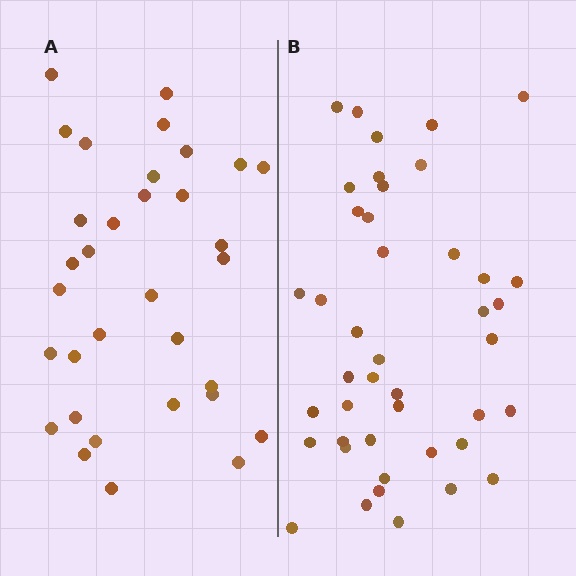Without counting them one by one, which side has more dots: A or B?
Region B (the right region) has more dots.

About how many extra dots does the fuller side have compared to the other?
Region B has roughly 10 or so more dots than region A.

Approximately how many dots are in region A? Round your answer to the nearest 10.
About 30 dots. (The exact count is 33, which rounds to 30.)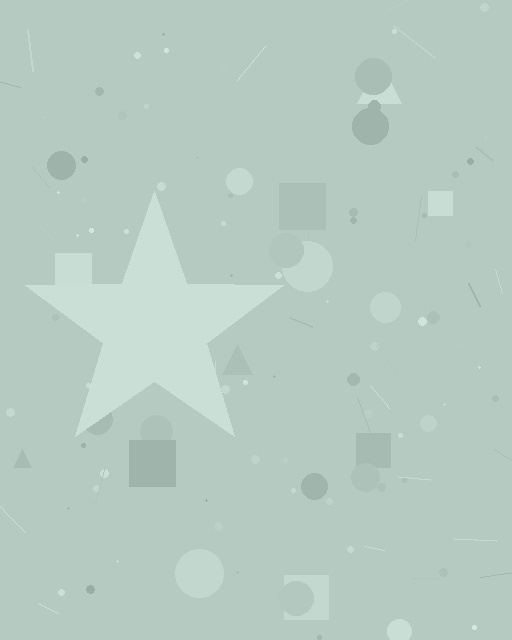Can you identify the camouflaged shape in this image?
The camouflaged shape is a star.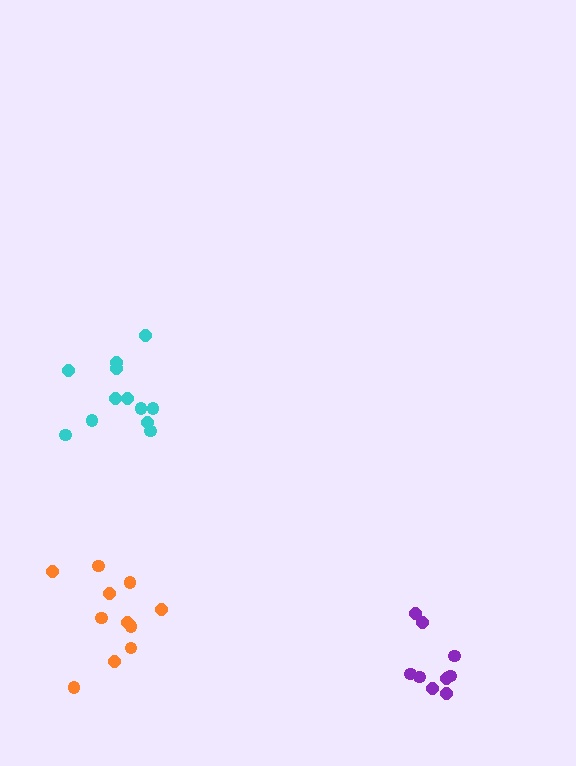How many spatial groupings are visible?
There are 3 spatial groupings.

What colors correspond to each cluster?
The clusters are colored: cyan, orange, purple.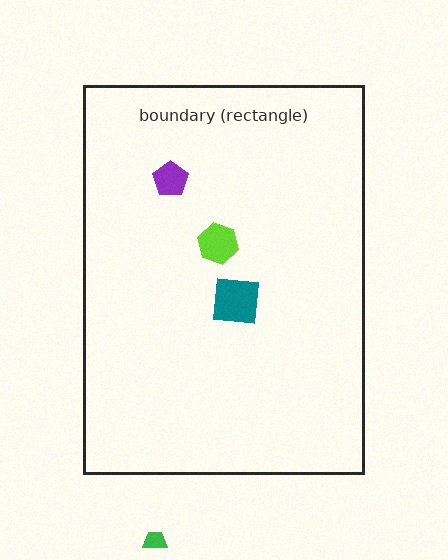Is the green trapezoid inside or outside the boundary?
Outside.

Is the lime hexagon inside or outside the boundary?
Inside.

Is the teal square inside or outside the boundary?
Inside.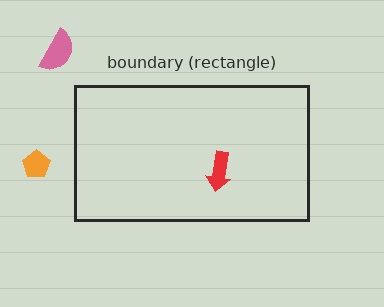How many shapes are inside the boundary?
1 inside, 2 outside.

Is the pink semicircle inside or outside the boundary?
Outside.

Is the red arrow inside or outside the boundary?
Inside.